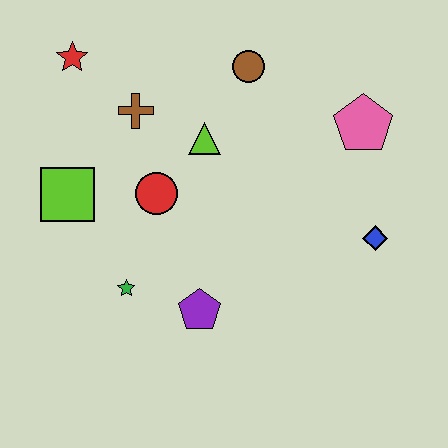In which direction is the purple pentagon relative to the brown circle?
The purple pentagon is below the brown circle.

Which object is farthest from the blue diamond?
The red star is farthest from the blue diamond.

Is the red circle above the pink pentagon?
No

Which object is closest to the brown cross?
The lime triangle is closest to the brown cross.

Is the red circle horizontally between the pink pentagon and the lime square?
Yes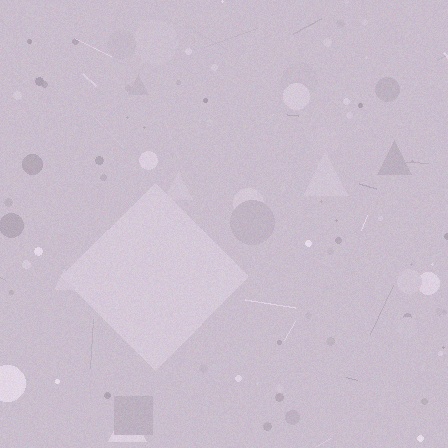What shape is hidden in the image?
A diamond is hidden in the image.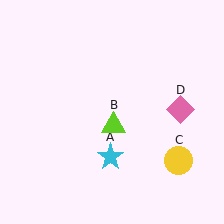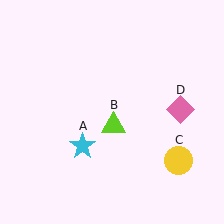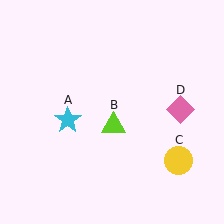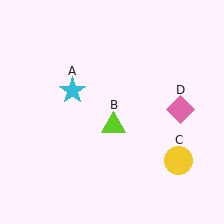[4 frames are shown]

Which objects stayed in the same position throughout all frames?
Lime triangle (object B) and yellow circle (object C) and pink diamond (object D) remained stationary.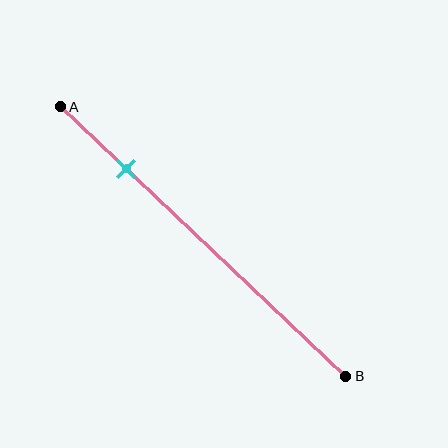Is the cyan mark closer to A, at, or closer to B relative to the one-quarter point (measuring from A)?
The cyan mark is approximately at the one-quarter point of segment AB.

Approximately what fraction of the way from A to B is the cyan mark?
The cyan mark is approximately 25% of the way from A to B.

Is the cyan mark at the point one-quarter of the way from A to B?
Yes, the mark is approximately at the one-quarter point.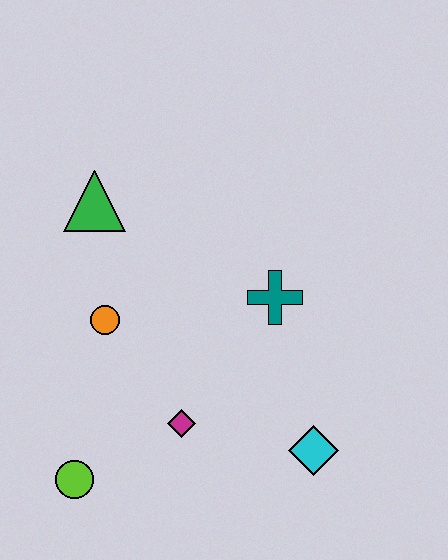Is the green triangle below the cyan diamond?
No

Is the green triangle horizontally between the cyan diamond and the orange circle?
No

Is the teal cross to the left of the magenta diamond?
No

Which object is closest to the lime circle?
The magenta diamond is closest to the lime circle.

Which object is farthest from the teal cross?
The lime circle is farthest from the teal cross.